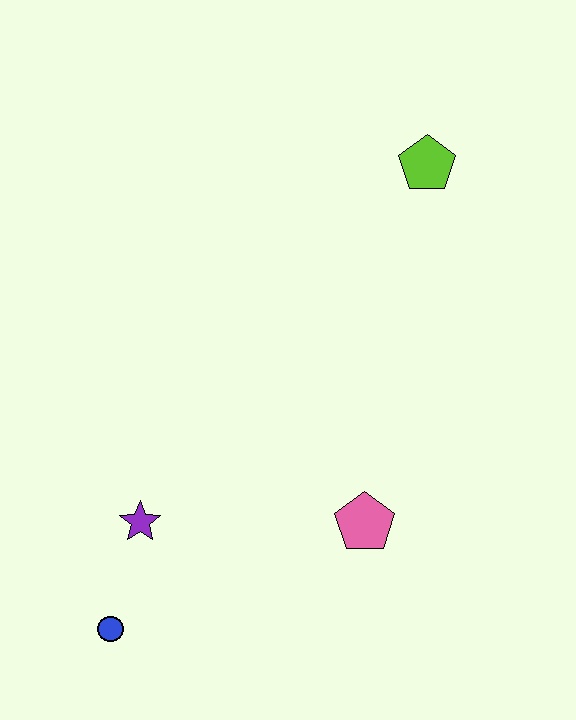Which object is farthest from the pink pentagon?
The lime pentagon is farthest from the pink pentagon.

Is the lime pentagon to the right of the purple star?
Yes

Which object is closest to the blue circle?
The purple star is closest to the blue circle.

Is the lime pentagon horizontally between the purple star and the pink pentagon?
No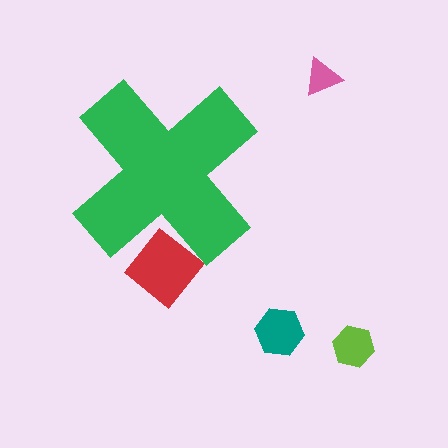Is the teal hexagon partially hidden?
No, the teal hexagon is fully visible.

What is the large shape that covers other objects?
A green cross.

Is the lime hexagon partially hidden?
No, the lime hexagon is fully visible.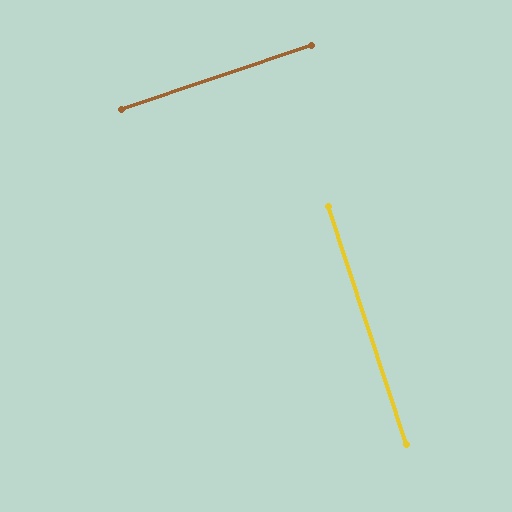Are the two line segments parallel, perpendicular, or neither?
Perpendicular — they meet at approximately 89°.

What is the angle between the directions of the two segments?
Approximately 89 degrees.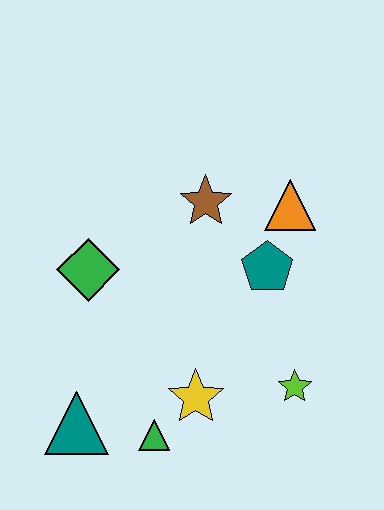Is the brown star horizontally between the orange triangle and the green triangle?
Yes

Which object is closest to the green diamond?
The brown star is closest to the green diamond.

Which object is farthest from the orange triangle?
The teal triangle is farthest from the orange triangle.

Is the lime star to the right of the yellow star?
Yes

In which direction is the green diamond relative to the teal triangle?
The green diamond is above the teal triangle.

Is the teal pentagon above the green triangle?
Yes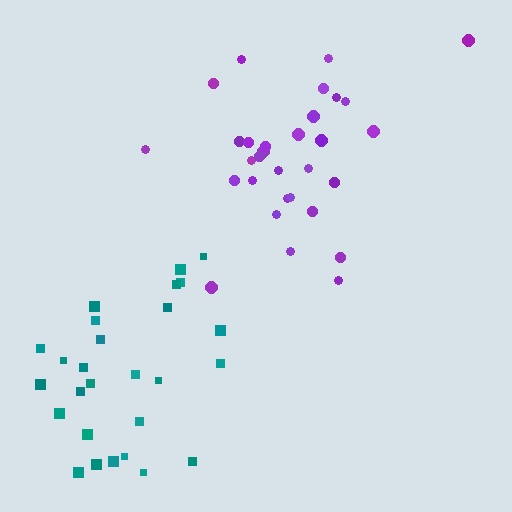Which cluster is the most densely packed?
Purple.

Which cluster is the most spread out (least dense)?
Teal.